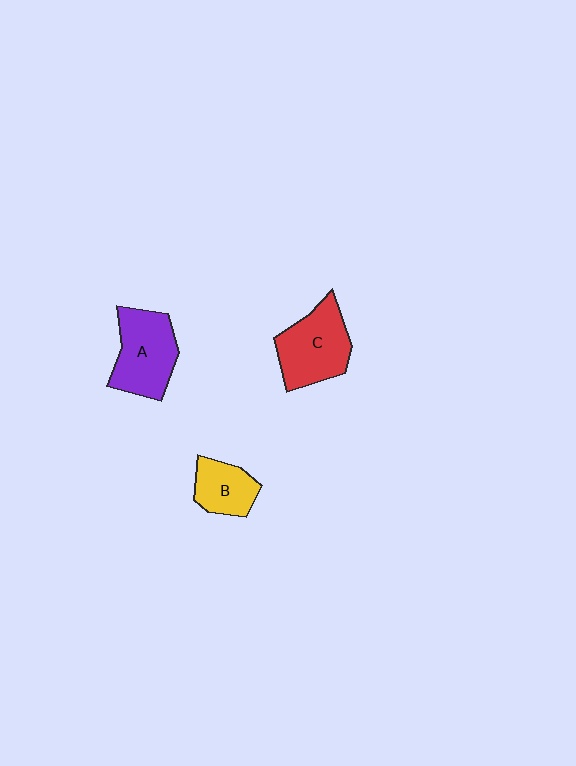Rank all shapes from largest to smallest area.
From largest to smallest: C (red), A (purple), B (yellow).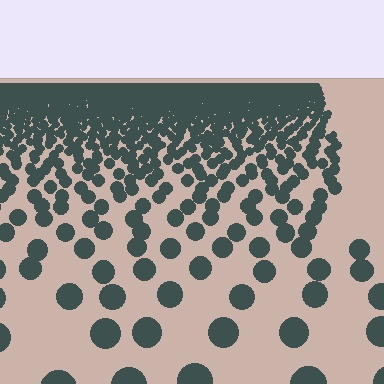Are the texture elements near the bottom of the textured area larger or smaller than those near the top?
Larger. Near the bottom, elements are closer to the viewer and appear at a bigger on-screen size.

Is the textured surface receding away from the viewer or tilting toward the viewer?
The surface is receding away from the viewer. Texture elements get smaller and denser toward the top.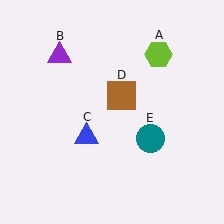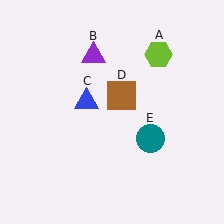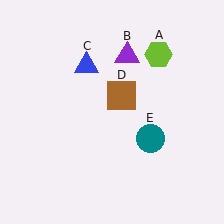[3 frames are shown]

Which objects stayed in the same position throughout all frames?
Lime hexagon (object A) and brown square (object D) and teal circle (object E) remained stationary.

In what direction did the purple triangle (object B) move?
The purple triangle (object B) moved right.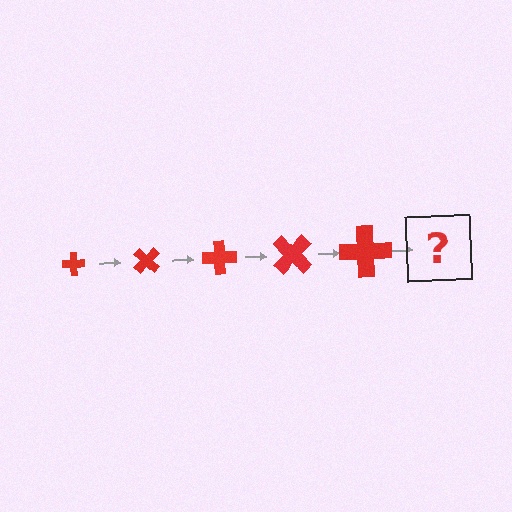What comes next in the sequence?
The next element should be a cross, larger than the previous one and rotated 225 degrees from the start.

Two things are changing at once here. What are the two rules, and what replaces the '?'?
The two rules are that the cross grows larger each step and it rotates 45 degrees each step. The '?' should be a cross, larger than the previous one and rotated 225 degrees from the start.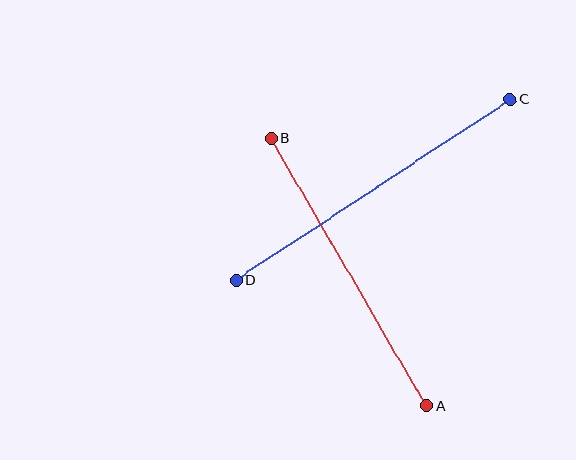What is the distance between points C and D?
The distance is approximately 328 pixels.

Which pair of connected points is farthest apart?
Points C and D are farthest apart.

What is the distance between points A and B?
The distance is approximately 309 pixels.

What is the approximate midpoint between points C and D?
The midpoint is at approximately (373, 190) pixels.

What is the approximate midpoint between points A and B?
The midpoint is at approximately (349, 272) pixels.